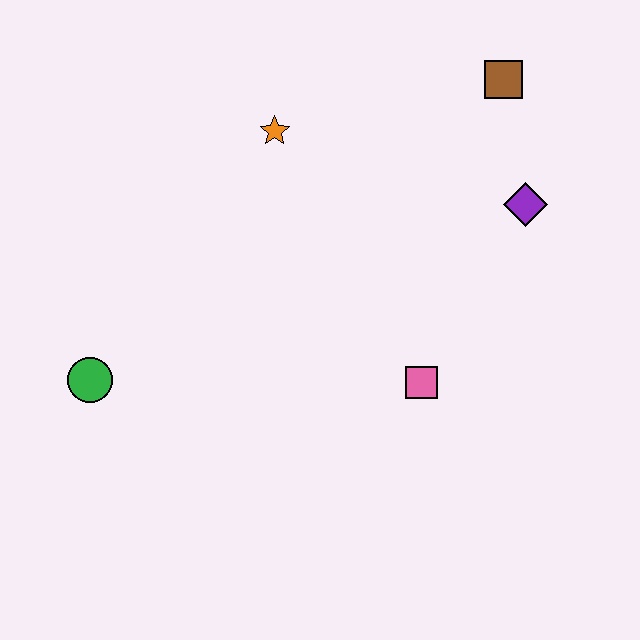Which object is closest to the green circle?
The orange star is closest to the green circle.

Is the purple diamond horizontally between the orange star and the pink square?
No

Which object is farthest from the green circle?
The brown square is farthest from the green circle.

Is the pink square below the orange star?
Yes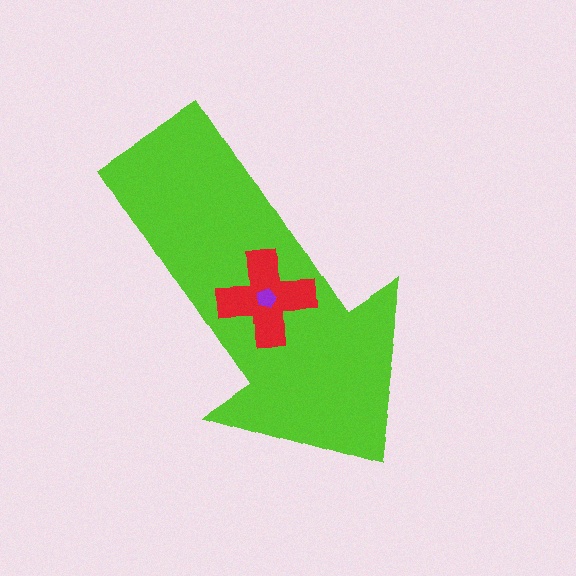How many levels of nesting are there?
3.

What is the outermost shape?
The lime arrow.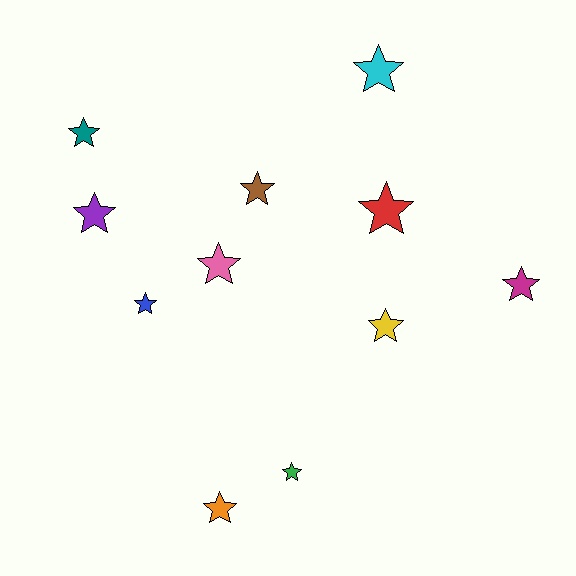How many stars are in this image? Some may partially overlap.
There are 11 stars.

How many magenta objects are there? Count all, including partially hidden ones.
There is 1 magenta object.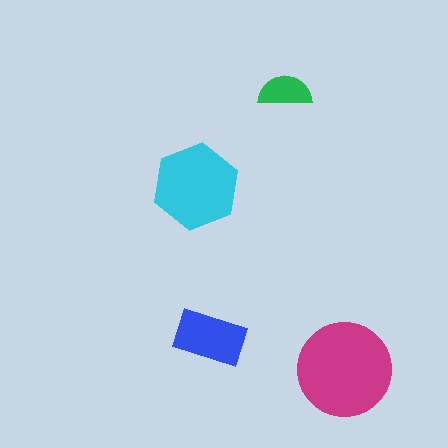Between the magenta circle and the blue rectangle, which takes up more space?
The magenta circle.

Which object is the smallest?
The green semicircle.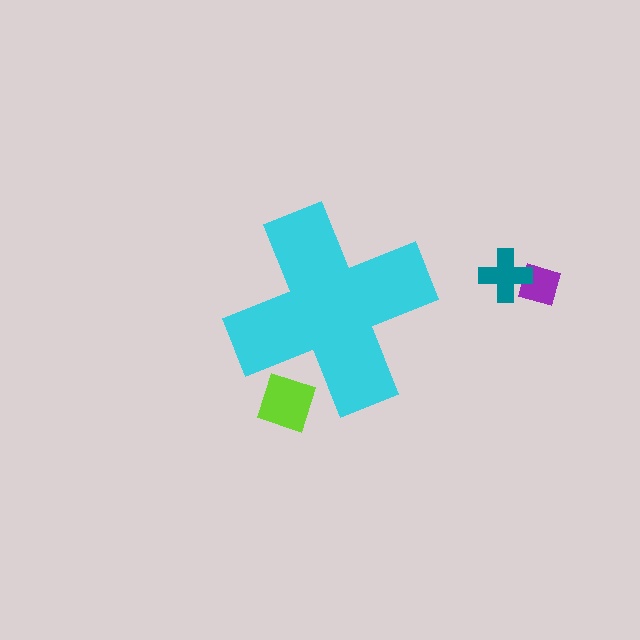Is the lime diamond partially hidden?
Yes, the lime diamond is partially hidden behind the cyan cross.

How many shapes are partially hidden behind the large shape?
1 shape is partially hidden.